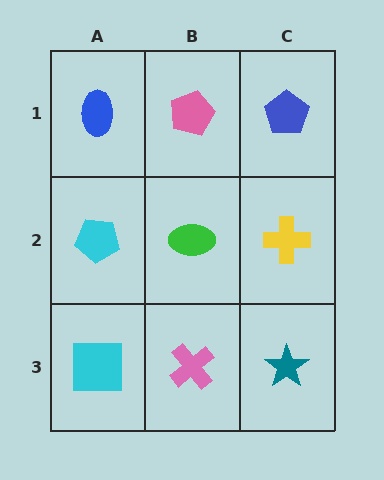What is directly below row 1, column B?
A green ellipse.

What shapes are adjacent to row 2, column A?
A blue ellipse (row 1, column A), a cyan square (row 3, column A), a green ellipse (row 2, column B).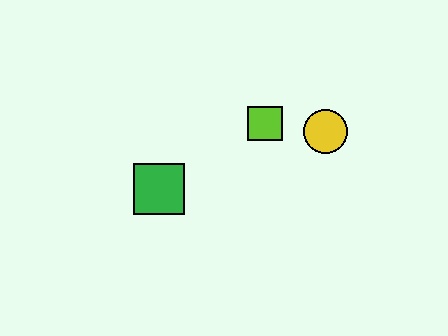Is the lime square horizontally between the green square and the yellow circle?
Yes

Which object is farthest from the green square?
The yellow circle is farthest from the green square.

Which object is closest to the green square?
The lime square is closest to the green square.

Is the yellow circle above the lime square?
No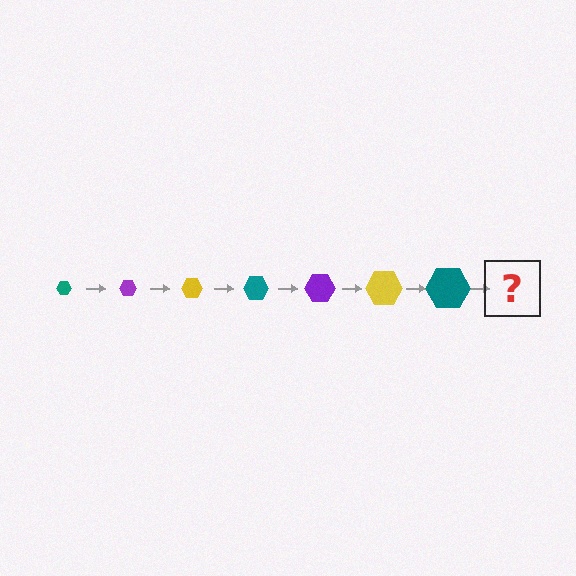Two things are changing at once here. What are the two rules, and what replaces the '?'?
The two rules are that the hexagon grows larger each step and the color cycles through teal, purple, and yellow. The '?' should be a purple hexagon, larger than the previous one.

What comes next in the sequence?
The next element should be a purple hexagon, larger than the previous one.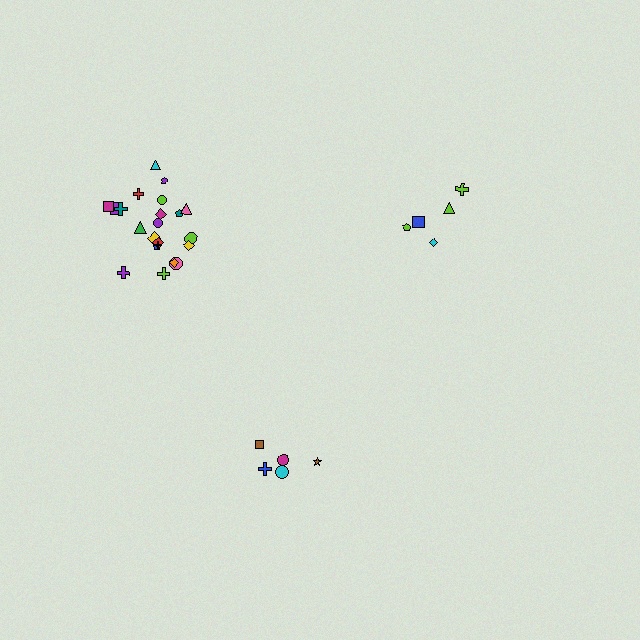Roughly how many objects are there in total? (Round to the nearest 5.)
Roughly 30 objects in total.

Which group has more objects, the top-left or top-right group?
The top-left group.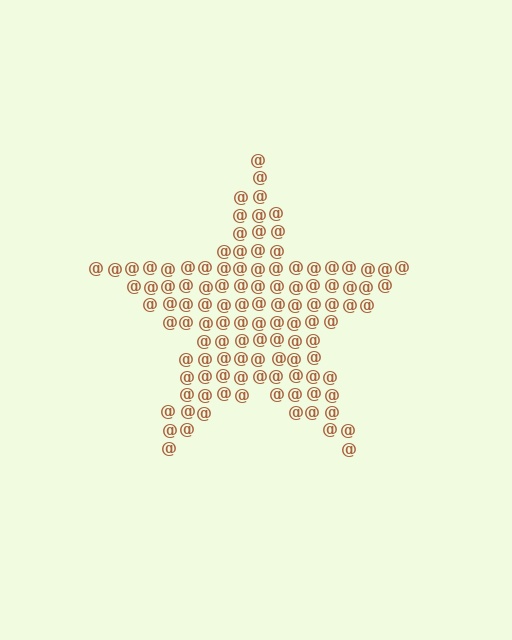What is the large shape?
The large shape is a star.